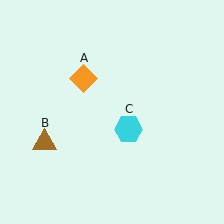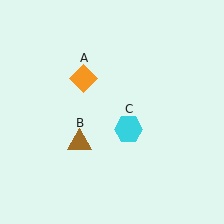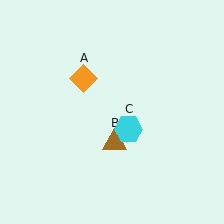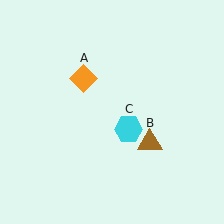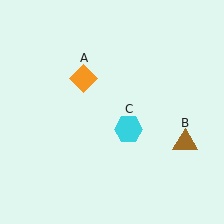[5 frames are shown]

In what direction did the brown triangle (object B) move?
The brown triangle (object B) moved right.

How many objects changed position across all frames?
1 object changed position: brown triangle (object B).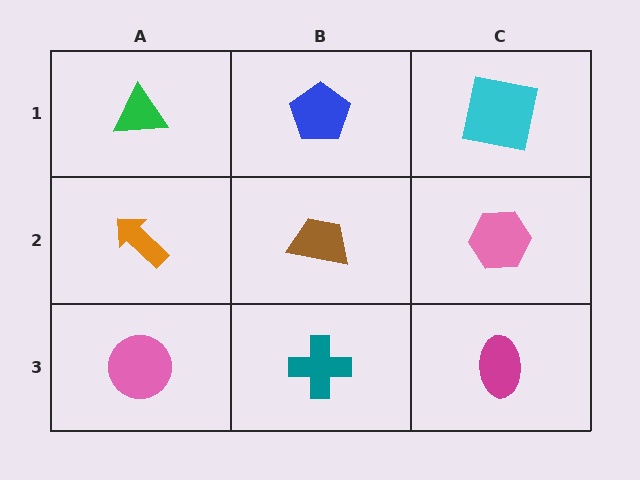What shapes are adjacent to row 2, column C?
A cyan square (row 1, column C), a magenta ellipse (row 3, column C), a brown trapezoid (row 2, column B).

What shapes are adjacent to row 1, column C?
A pink hexagon (row 2, column C), a blue pentagon (row 1, column B).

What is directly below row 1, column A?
An orange arrow.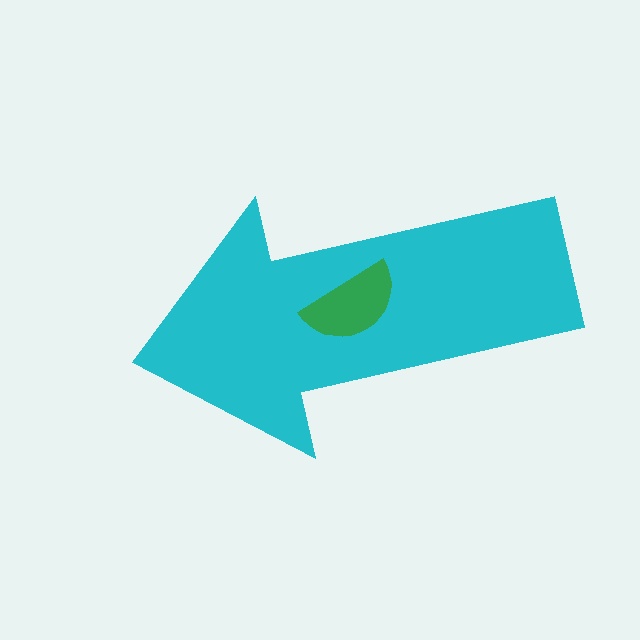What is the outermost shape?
The cyan arrow.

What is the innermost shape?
The green semicircle.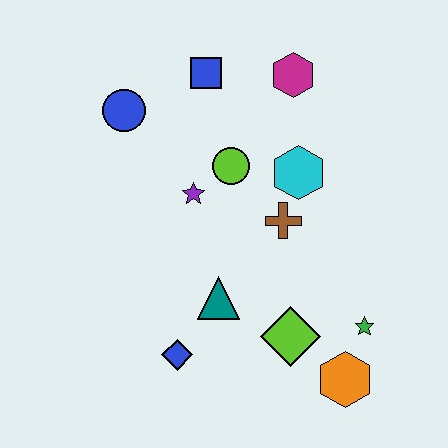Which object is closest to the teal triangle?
The blue diamond is closest to the teal triangle.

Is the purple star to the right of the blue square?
No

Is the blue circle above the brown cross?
Yes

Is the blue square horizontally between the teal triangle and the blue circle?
Yes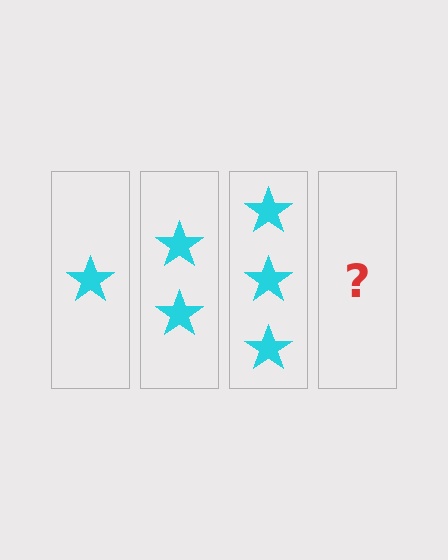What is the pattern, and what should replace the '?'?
The pattern is that each step adds one more star. The '?' should be 4 stars.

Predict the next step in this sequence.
The next step is 4 stars.